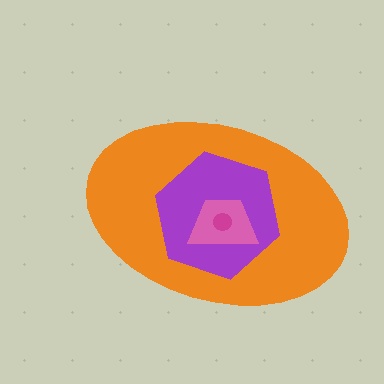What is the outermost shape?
The orange ellipse.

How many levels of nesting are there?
4.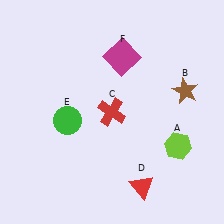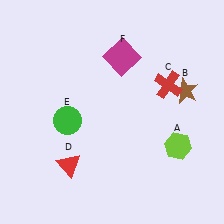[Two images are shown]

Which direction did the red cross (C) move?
The red cross (C) moved right.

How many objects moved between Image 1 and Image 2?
2 objects moved between the two images.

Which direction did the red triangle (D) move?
The red triangle (D) moved left.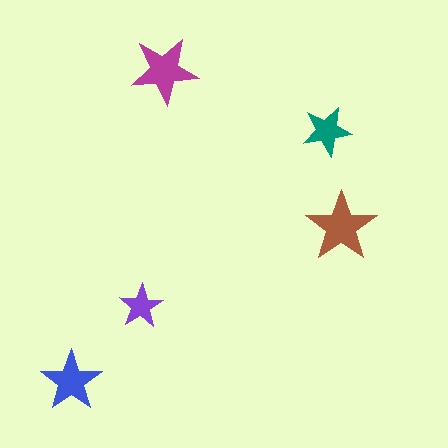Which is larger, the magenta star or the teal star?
The magenta one.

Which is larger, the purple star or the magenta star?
The magenta one.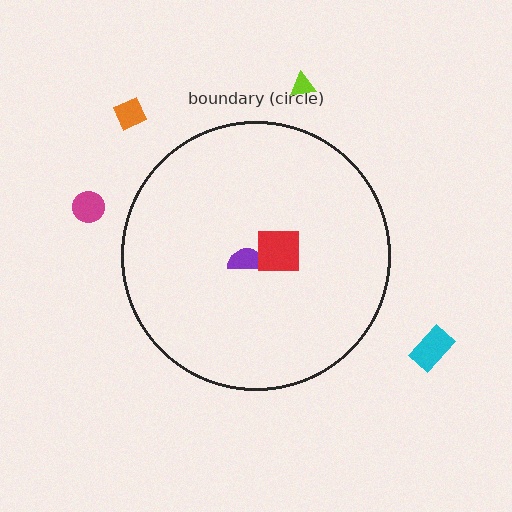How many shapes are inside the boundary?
2 inside, 4 outside.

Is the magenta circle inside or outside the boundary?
Outside.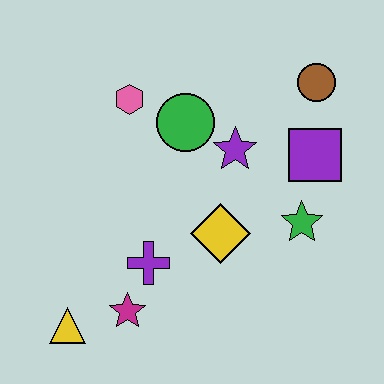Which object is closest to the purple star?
The green circle is closest to the purple star.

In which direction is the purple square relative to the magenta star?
The purple square is to the right of the magenta star.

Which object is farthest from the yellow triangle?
The brown circle is farthest from the yellow triangle.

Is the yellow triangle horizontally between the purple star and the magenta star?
No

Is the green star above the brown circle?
No